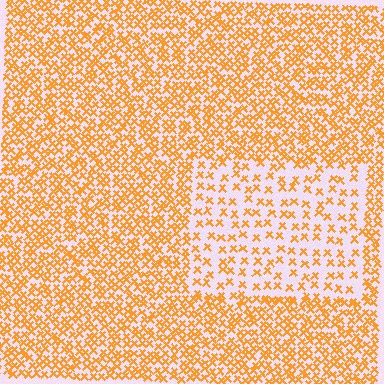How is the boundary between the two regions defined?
The boundary is defined by a change in element density (approximately 2.3x ratio). All elements are the same color, size, and shape.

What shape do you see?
I see a rectangle.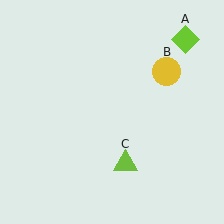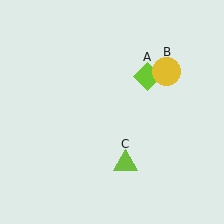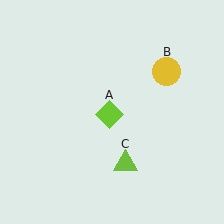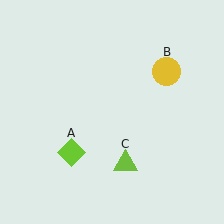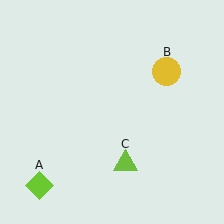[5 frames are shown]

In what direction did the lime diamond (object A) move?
The lime diamond (object A) moved down and to the left.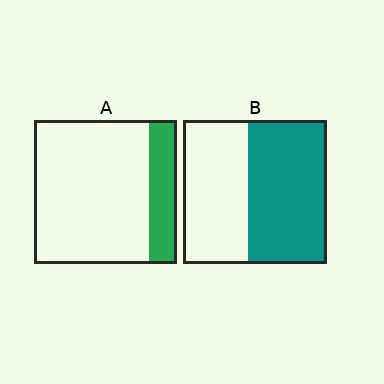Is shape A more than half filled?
No.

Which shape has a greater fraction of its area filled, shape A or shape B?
Shape B.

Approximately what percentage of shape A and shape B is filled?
A is approximately 20% and B is approximately 55%.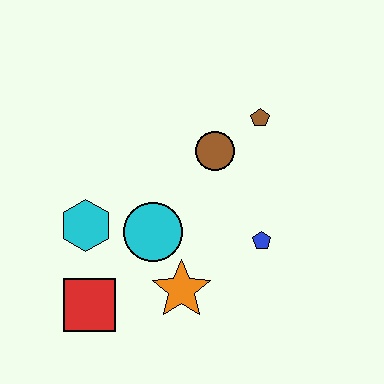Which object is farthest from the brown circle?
The red square is farthest from the brown circle.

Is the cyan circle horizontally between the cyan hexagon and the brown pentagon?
Yes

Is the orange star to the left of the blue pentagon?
Yes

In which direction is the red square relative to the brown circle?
The red square is below the brown circle.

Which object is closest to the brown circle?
The brown pentagon is closest to the brown circle.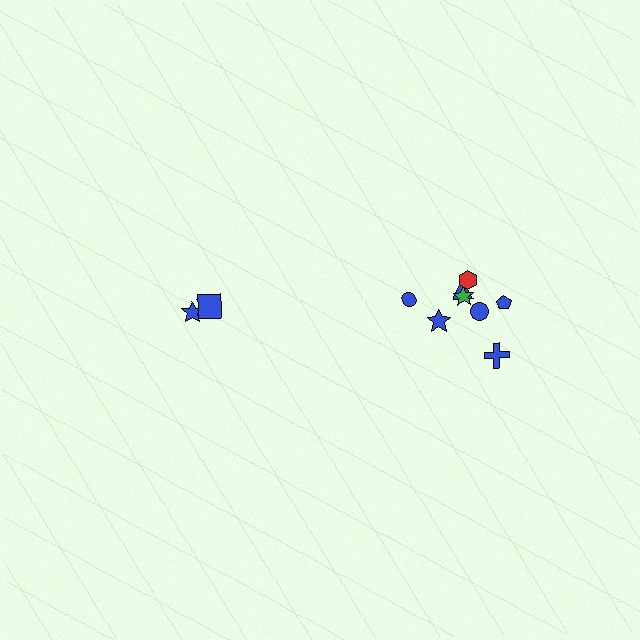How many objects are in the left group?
There are 3 objects.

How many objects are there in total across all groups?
There are 11 objects.